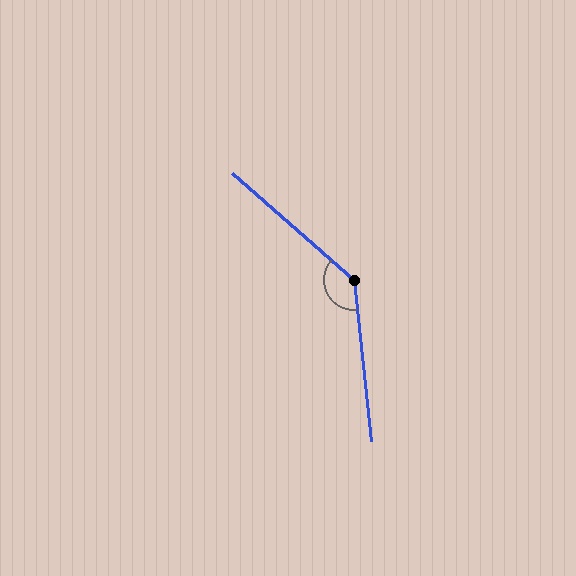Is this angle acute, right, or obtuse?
It is obtuse.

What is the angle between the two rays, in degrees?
Approximately 137 degrees.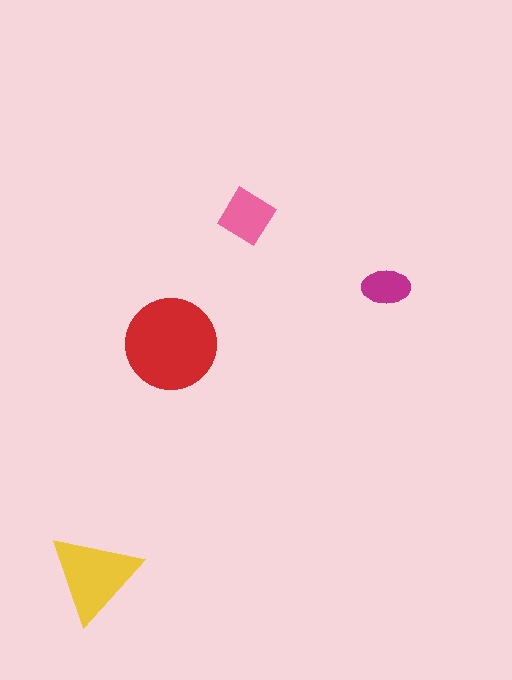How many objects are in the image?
There are 4 objects in the image.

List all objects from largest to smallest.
The red circle, the yellow triangle, the pink diamond, the magenta ellipse.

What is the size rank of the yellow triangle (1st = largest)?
2nd.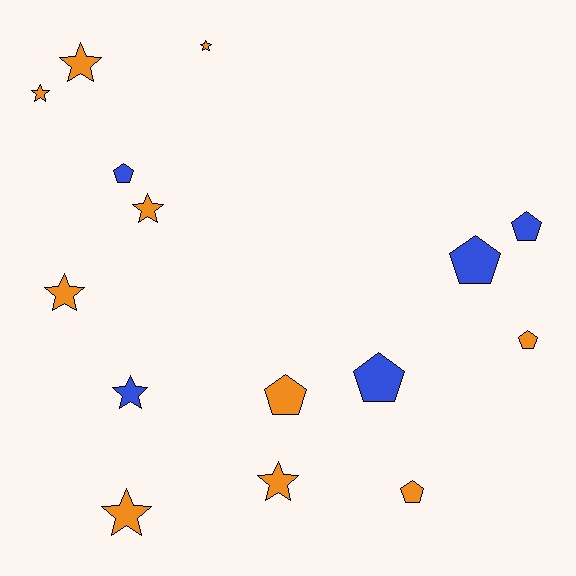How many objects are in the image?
There are 15 objects.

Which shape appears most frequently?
Star, with 8 objects.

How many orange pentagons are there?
There are 3 orange pentagons.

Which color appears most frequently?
Orange, with 10 objects.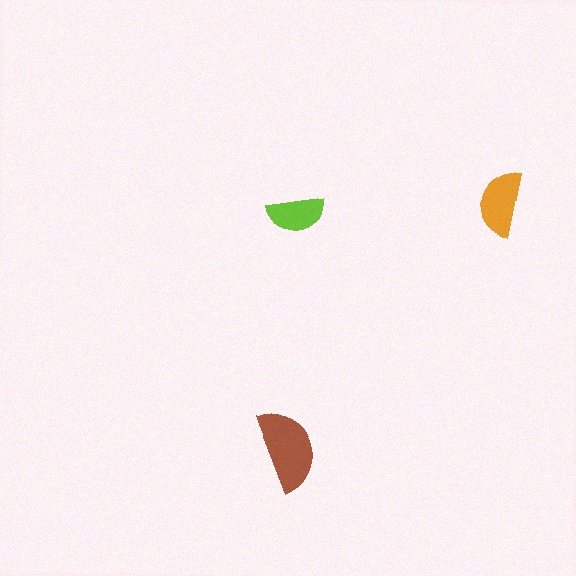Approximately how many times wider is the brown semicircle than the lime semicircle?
About 1.5 times wider.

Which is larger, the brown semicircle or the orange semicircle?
The brown one.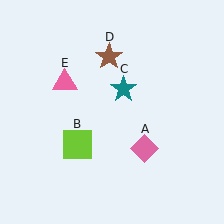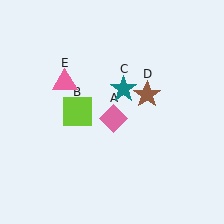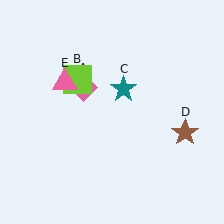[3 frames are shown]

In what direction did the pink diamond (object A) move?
The pink diamond (object A) moved up and to the left.